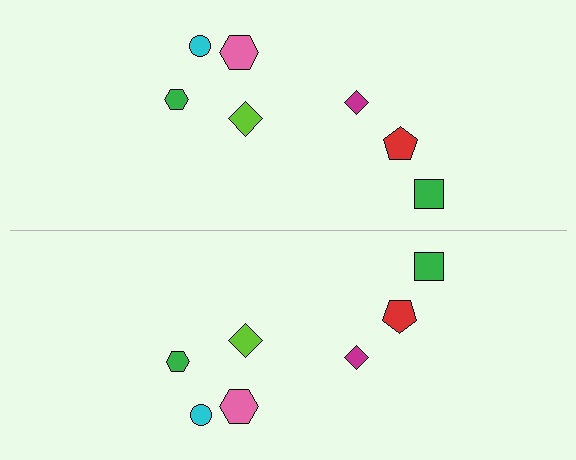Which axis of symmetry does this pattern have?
The pattern has a horizontal axis of symmetry running through the center of the image.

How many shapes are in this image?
There are 14 shapes in this image.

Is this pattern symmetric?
Yes, this pattern has bilateral (reflection) symmetry.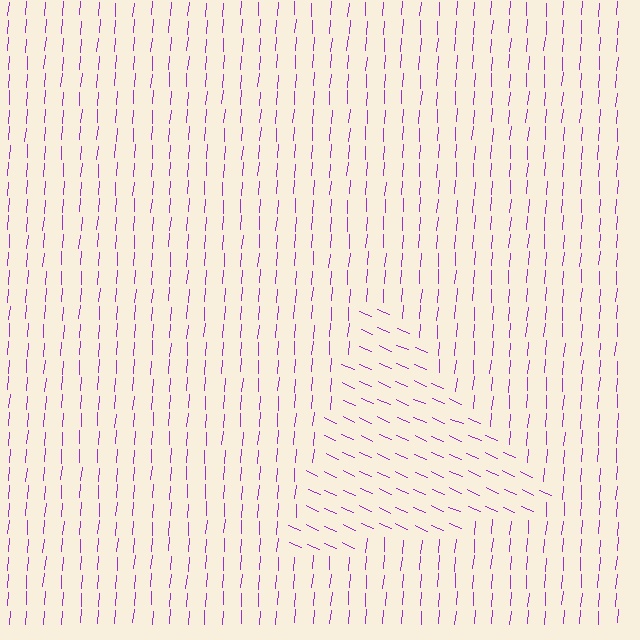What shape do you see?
I see a triangle.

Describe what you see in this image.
The image is filled with small purple line segments. A triangle region in the image has lines oriented differently from the surrounding lines, creating a visible texture boundary.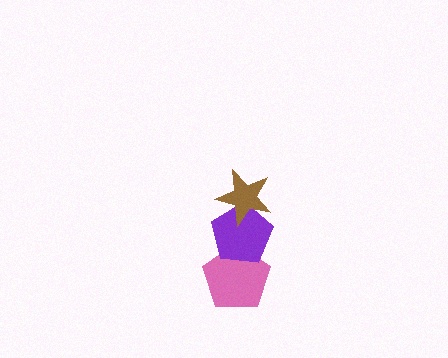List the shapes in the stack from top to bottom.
From top to bottom: the brown star, the purple pentagon, the pink pentagon.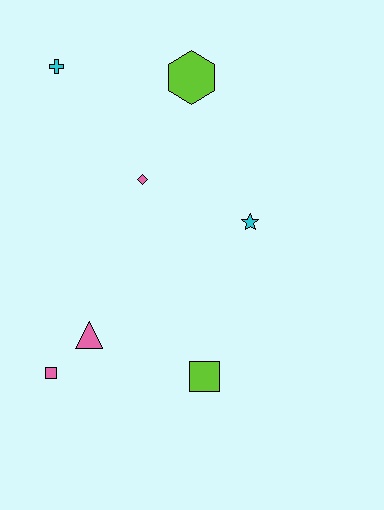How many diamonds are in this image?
There is 1 diamond.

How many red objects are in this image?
There are no red objects.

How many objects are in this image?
There are 7 objects.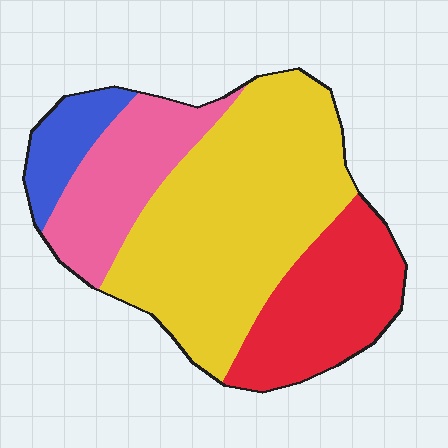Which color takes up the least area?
Blue, at roughly 10%.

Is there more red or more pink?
Red.